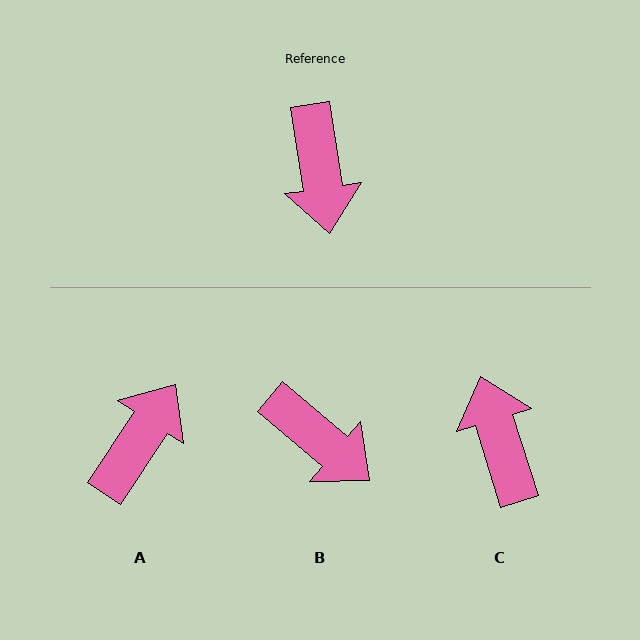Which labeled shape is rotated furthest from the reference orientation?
C, about 171 degrees away.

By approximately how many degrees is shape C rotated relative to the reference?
Approximately 171 degrees clockwise.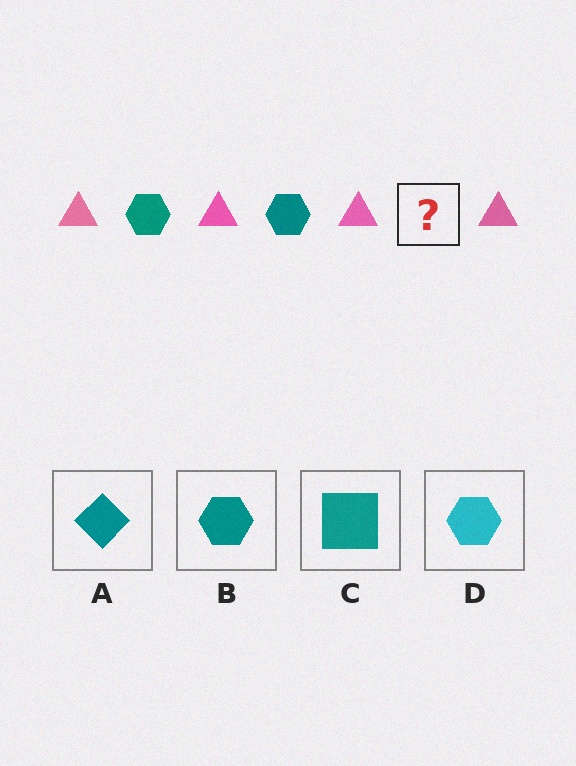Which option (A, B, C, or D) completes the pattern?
B.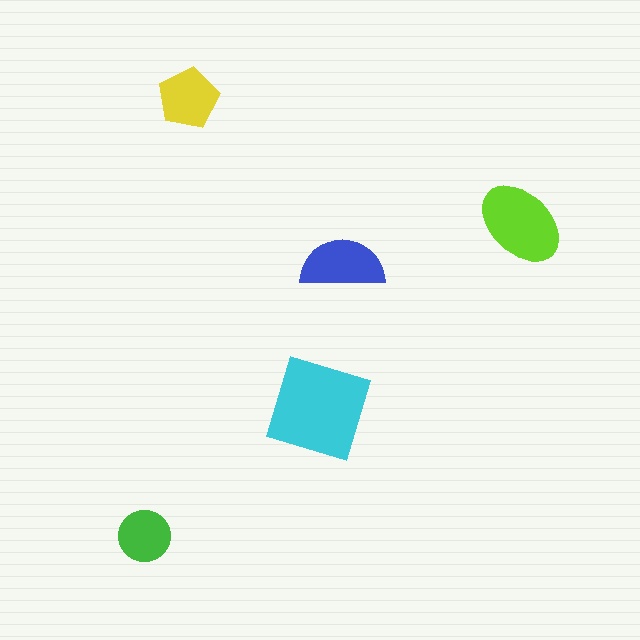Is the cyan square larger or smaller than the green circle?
Larger.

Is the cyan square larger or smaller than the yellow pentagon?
Larger.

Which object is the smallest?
The green circle.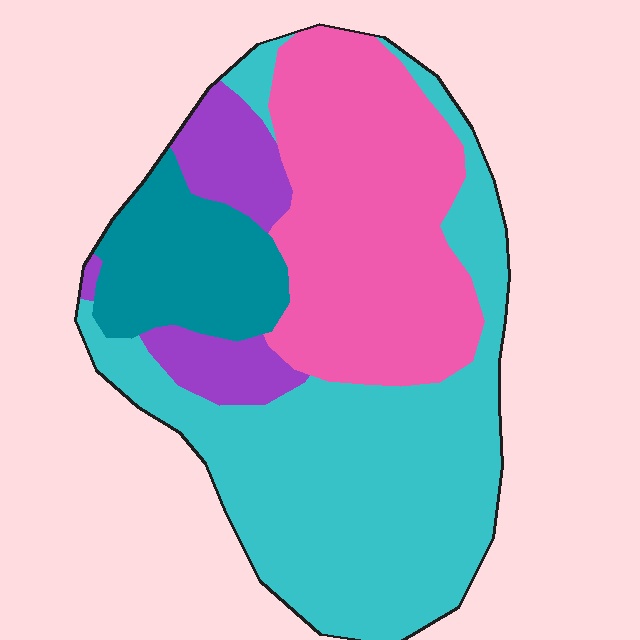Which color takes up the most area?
Cyan, at roughly 45%.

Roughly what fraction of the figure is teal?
Teal covers about 15% of the figure.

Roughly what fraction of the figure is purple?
Purple takes up about one tenth (1/10) of the figure.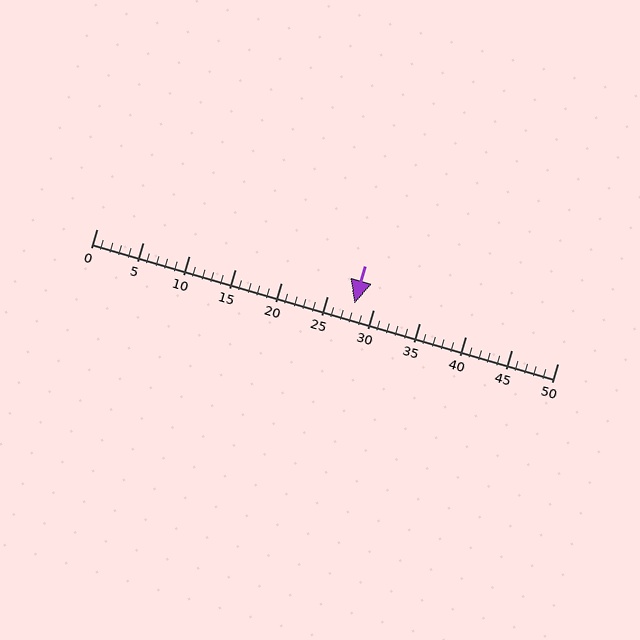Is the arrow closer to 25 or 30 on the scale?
The arrow is closer to 30.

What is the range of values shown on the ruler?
The ruler shows values from 0 to 50.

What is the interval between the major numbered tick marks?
The major tick marks are spaced 5 units apart.